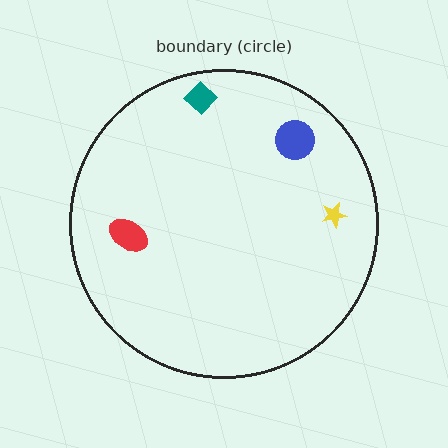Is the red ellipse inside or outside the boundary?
Inside.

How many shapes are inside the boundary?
4 inside, 0 outside.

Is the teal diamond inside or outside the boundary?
Inside.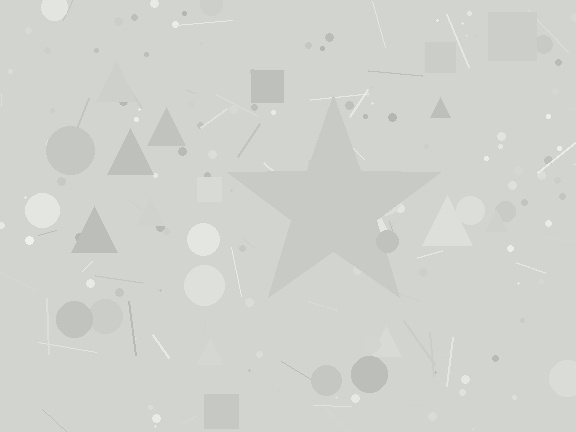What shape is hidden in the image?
A star is hidden in the image.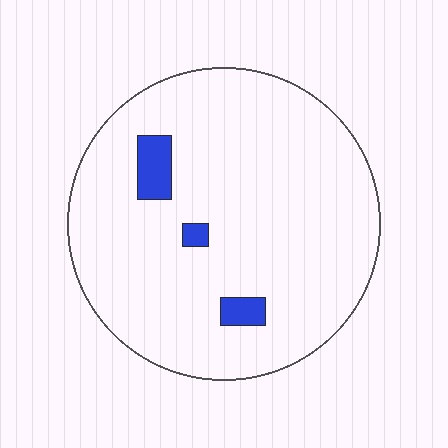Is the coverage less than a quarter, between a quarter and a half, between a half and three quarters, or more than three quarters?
Less than a quarter.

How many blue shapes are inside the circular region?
3.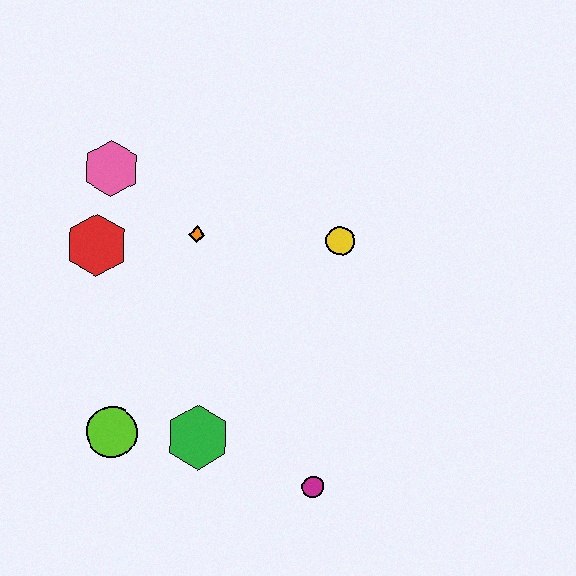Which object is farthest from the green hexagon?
The pink hexagon is farthest from the green hexagon.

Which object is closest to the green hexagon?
The lime circle is closest to the green hexagon.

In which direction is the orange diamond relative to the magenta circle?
The orange diamond is above the magenta circle.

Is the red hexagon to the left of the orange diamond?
Yes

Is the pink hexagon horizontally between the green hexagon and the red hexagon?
Yes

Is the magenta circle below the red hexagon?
Yes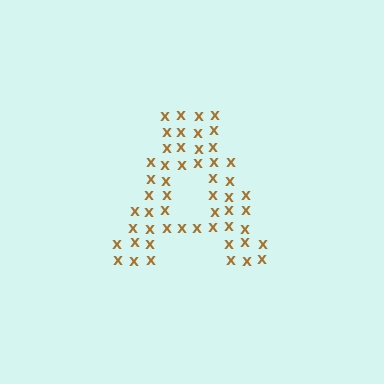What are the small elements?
The small elements are letter X's.